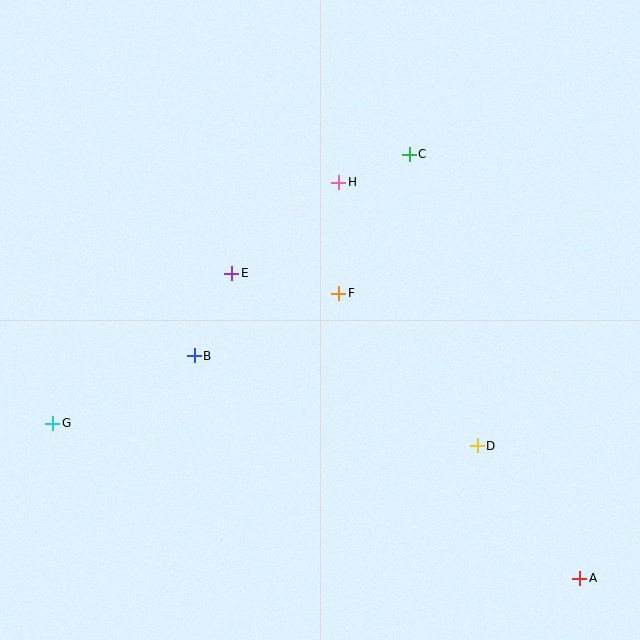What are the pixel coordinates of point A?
Point A is at (580, 578).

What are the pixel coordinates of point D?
Point D is at (477, 446).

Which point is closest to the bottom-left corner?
Point G is closest to the bottom-left corner.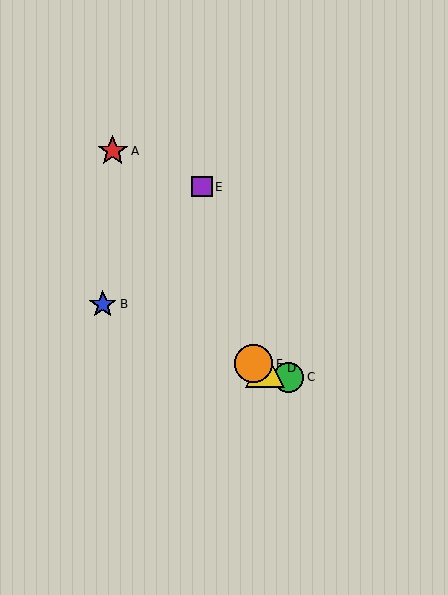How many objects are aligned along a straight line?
4 objects (B, C, D, F) are aligned along a straight line.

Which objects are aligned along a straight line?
Objects B, C, D, F are aligned along a straight line.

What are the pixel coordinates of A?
Object A is at (113, 151).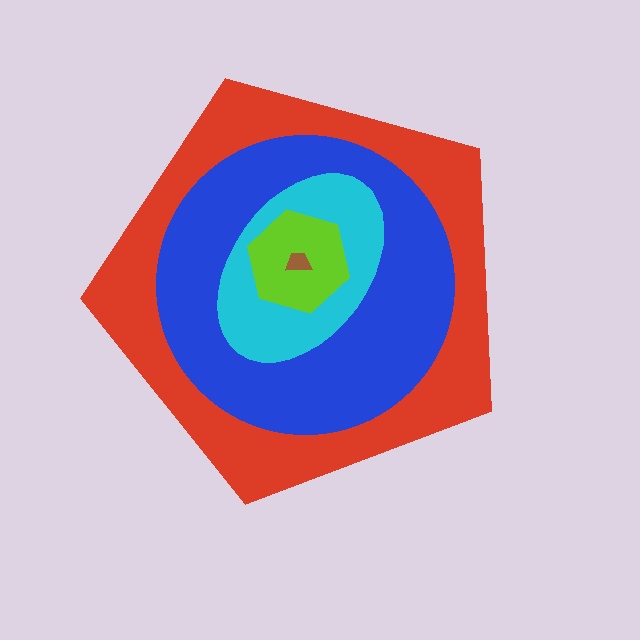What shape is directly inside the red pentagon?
The blue circle.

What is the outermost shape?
The red pentagon.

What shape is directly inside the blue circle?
The cyan ellipse.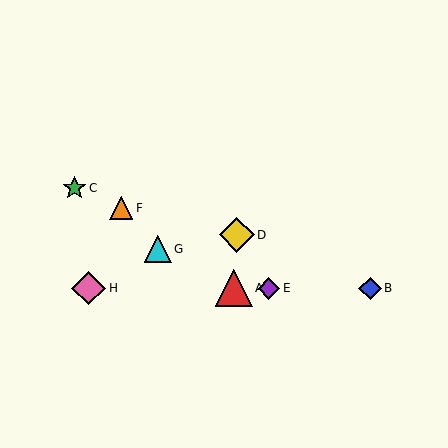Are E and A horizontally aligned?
Yes, both are at y≈288.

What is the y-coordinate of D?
Object D is at y≈235.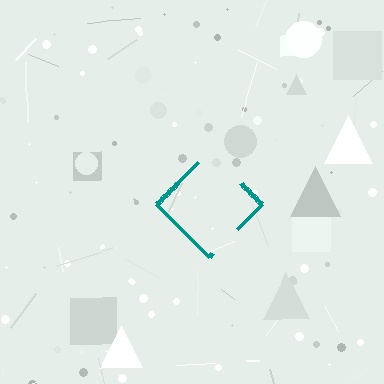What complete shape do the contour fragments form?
The contour fragments form a diamond.